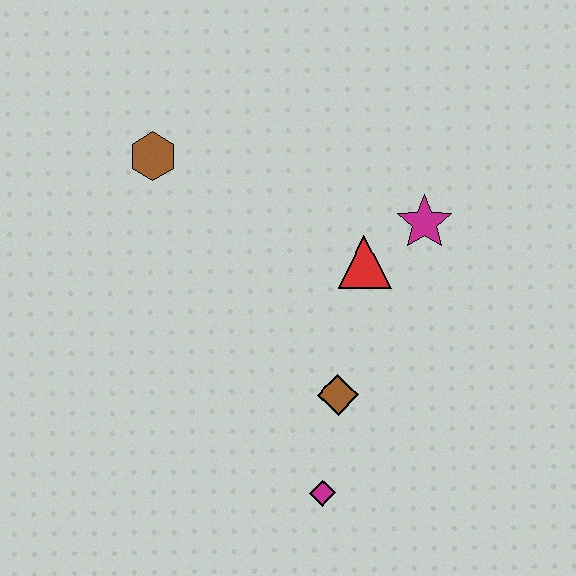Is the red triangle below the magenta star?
Yes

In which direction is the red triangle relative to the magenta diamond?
The red triangle is above the magenta diamond.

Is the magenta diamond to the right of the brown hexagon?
Yes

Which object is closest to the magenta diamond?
The brown diamond is closest to the magenta diamond.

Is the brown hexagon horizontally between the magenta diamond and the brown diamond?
No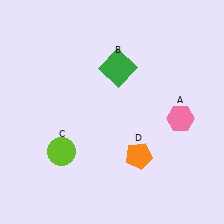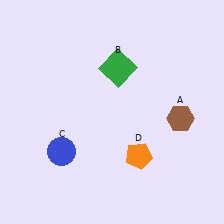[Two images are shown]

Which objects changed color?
A changed from pink to brown. C changed from lime to blue.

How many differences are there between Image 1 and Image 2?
There are 2 differences between the two images.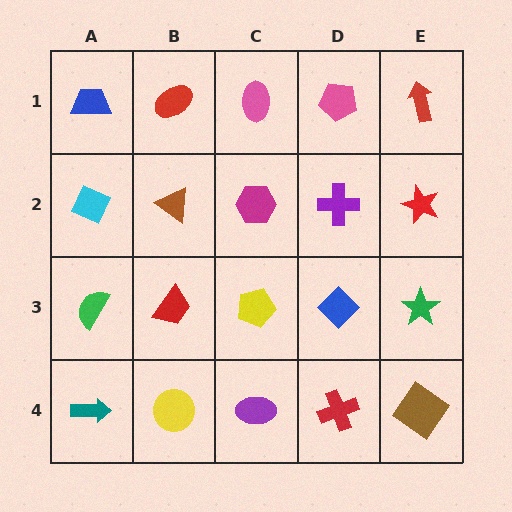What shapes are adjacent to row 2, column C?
A pink ellipse (row 1, column C), a yellow pentagon (row 3, column C), a brown triangle (row 2, column B), a purple cross (row 2, column D).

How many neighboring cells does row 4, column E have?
2.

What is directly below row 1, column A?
A cyan diamond.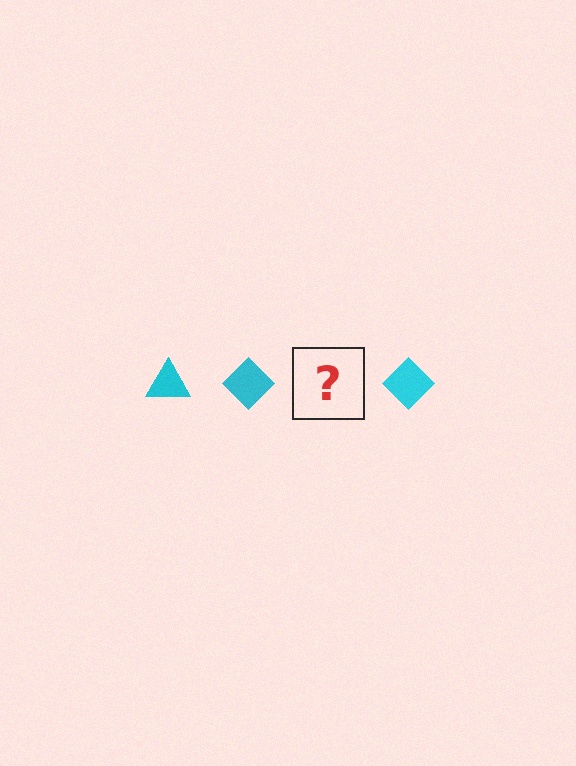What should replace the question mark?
The question mark should be replaced with a cyan triangle.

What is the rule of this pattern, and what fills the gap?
The rule is that the pattern cycles through triangle, diamond shapes in cyan. The gap should be filled with a cyan triangle.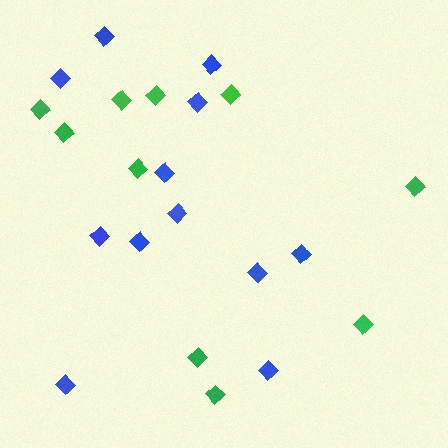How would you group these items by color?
There are 2 groups: one group of blue diamonds (12) and one group of green diamonds (10).